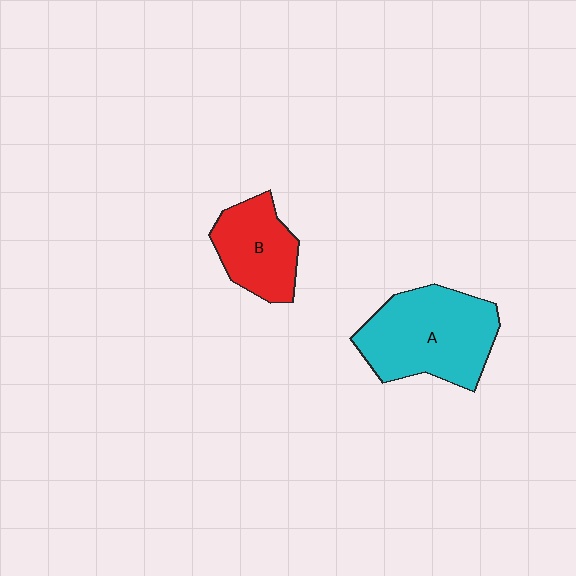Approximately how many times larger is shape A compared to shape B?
Approximately 1.6 times.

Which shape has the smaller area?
Shape B (red).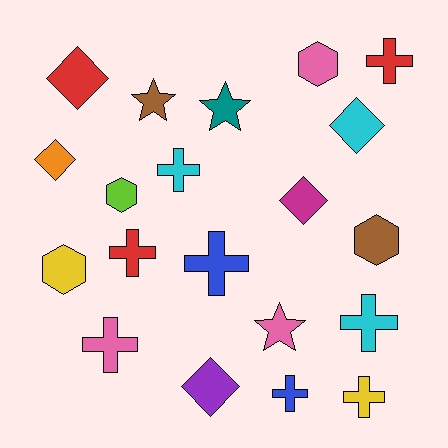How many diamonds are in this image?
There are 5 diamonds.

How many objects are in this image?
There are 20 objects.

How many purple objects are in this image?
There is 1 purple object.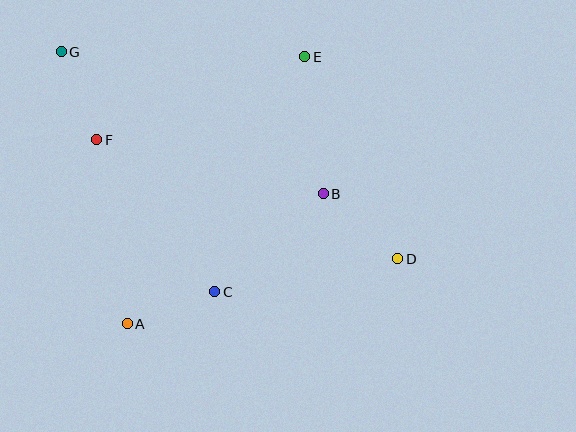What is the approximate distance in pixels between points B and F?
The distance between B and F is approximately 233 pixels.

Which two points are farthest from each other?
Points D and G are farthest from each other.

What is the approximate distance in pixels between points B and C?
The distance between B and C is approximately 146 pixels.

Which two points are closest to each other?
Points A and C are closest to each other.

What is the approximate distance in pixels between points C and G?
The distance between C and G is approximately 285 pixels.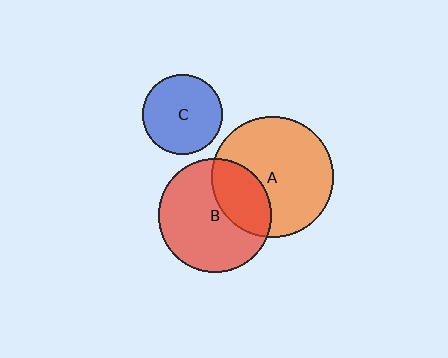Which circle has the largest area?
Circle A (orange).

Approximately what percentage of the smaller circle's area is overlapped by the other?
Approximately 30%.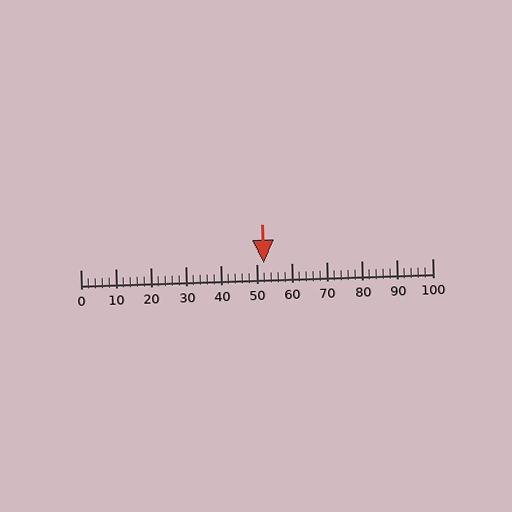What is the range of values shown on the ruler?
The ruler shows values from 0 to 100.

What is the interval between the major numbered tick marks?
The major tick marks are spaced 10 units apart.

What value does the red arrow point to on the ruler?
The red arrow points to approximately 52.